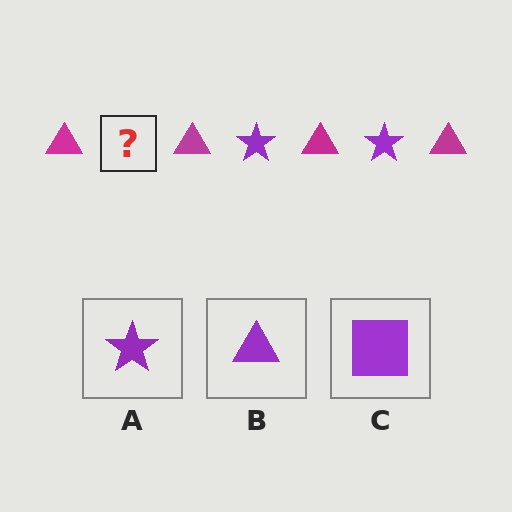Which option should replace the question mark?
Option A.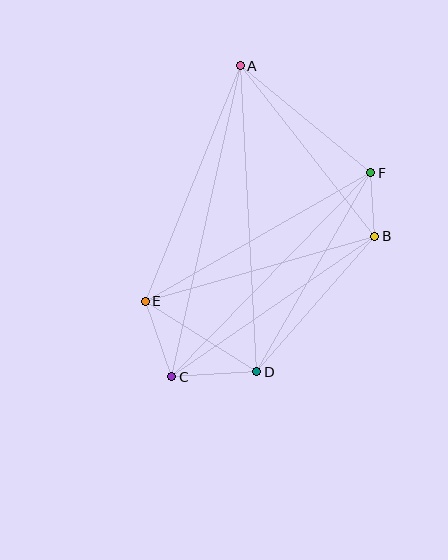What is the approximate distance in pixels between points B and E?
The distance between B and E is approximately 239 pixels.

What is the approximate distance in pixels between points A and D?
The distance between A and D is approximately 306 pixels.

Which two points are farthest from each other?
Points A and C are farthest from each other.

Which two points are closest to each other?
Points B and F are closest to each other.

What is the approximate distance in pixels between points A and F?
The distance between A and F is approximately 169 pixels.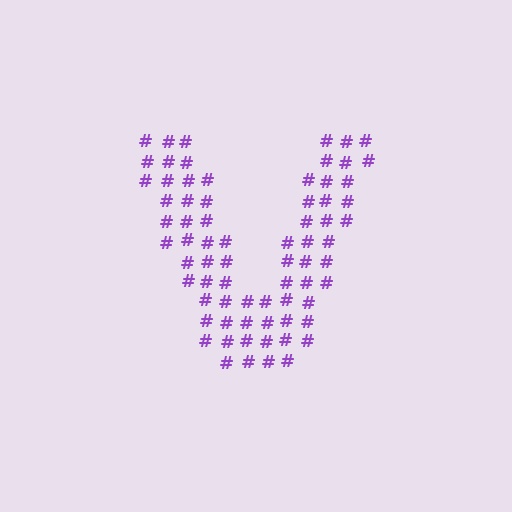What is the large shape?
The large shape is the letter V.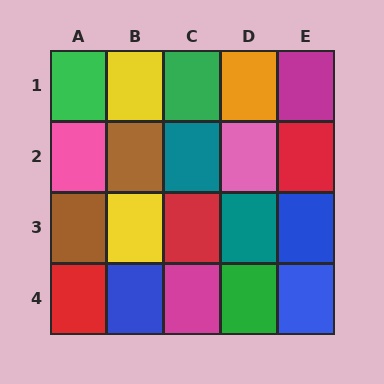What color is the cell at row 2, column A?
Pink.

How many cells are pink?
2 cells are pink.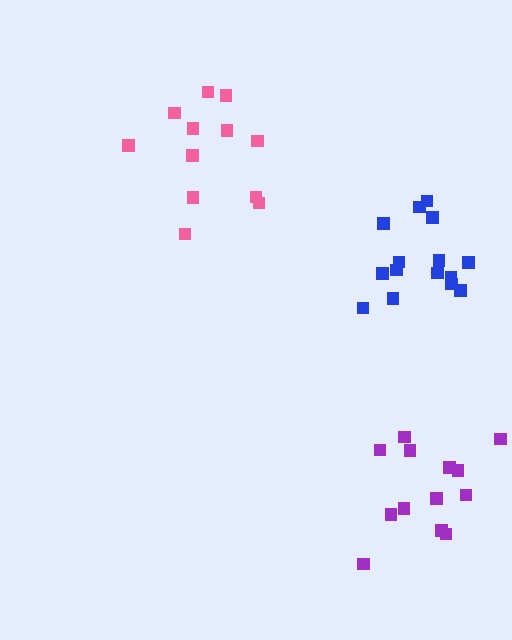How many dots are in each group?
Group 1: 15 dots, Group 2: 12 dots, Group 3: 13 dots (40 total).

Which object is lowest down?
The purple cluster is bottommost.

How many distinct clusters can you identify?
There are 3 distinct clusters.